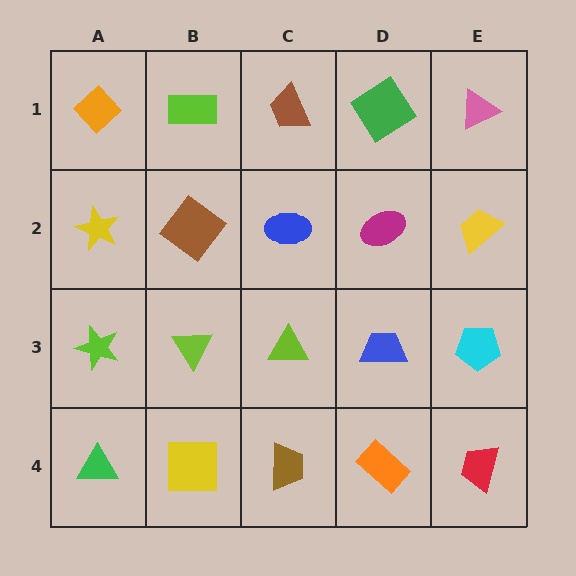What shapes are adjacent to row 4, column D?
A blue trapezoid (row 3, column D), a brown trapezoid (row 4, column C), a red trapezoid (row 4, column E).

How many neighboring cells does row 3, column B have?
4.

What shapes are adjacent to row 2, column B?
A lime rectangle (row 1, column B), a lime triangle (row 3, column B), a yellow star (row 2, column A), a blue ellipse (row 2, column C).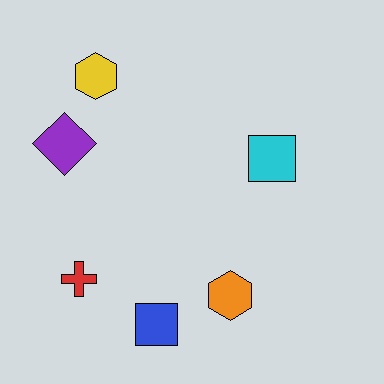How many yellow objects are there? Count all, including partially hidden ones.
There is 1 yellow object.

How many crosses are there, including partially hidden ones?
There is 1 cross.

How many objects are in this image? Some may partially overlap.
There are 6 objects.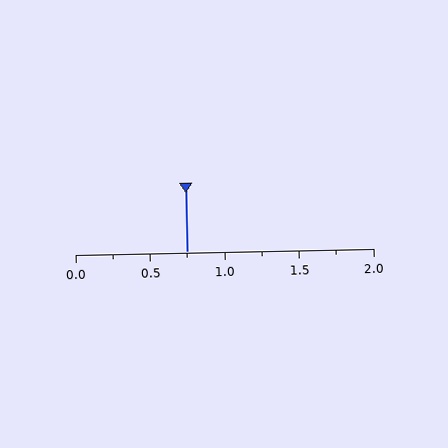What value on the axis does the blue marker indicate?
The marker indicates approximately 0.75.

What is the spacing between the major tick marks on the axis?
The major ticks are spaced 0.5 apart.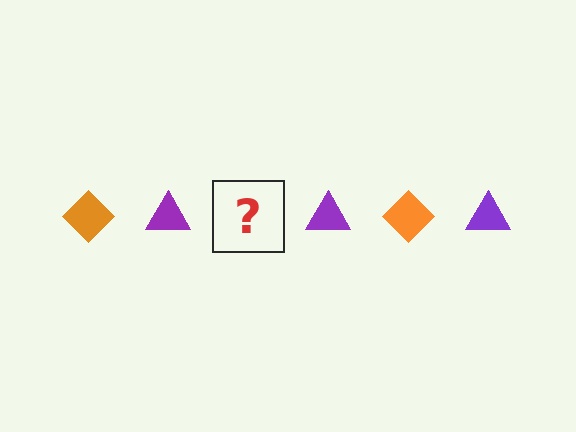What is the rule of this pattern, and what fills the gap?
The rule is that the pattern alternates between orange diamond and purple triangle. The gap should be filled with an orange diamond.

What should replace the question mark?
The question mark should be replaced with an orange diamond.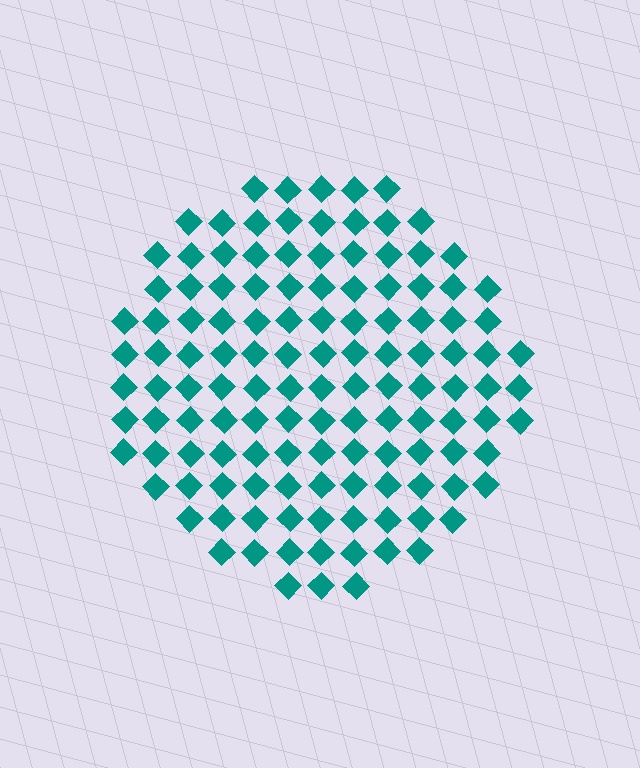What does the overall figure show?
The overall figure shows a circle.